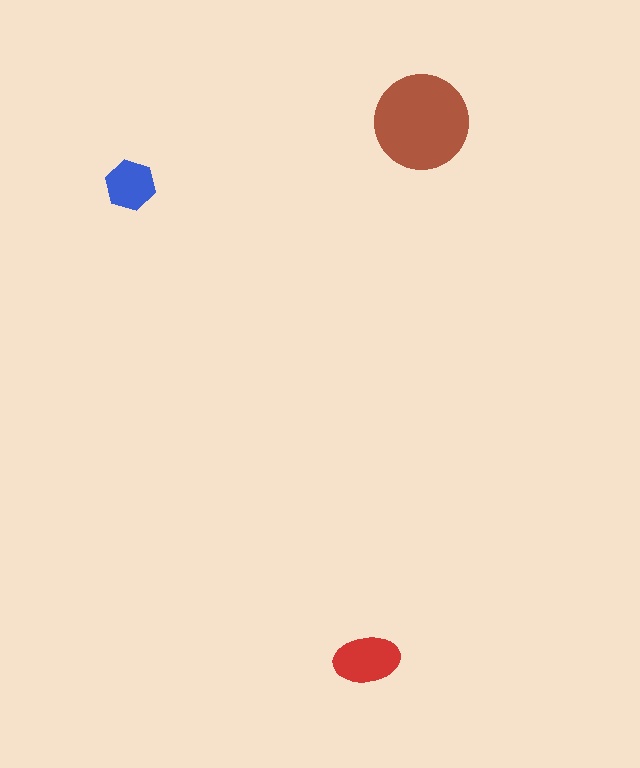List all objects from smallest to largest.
The blue hexagon, the red ellipse, the brown circle.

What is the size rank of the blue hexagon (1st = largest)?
3rd.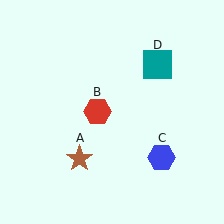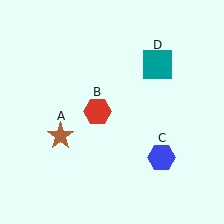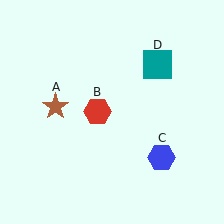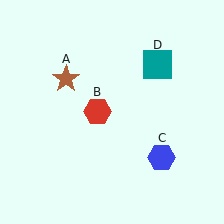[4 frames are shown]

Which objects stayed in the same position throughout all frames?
Red hexagon (object B) and blue hexagon (object C) and teal square (object D) remained stationary.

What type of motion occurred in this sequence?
The brown star (object A) rotated clockwise around the center of the scene.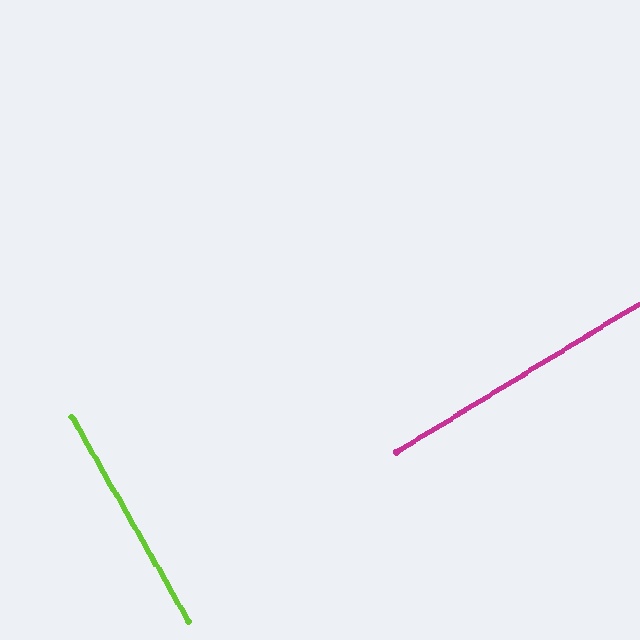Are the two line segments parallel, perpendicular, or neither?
Perpendicular — they meet at approximately 88°.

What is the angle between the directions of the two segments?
Approximately 88 degrees.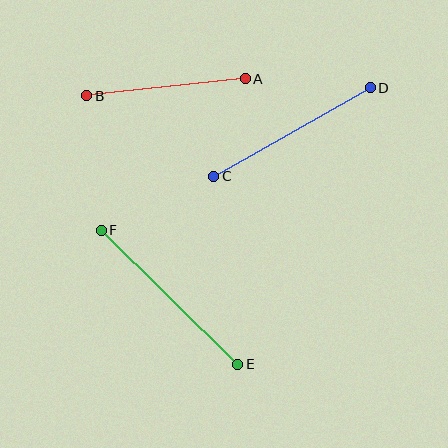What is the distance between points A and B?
The distance is approximately 159 pixels.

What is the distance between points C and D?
The distance is approximately 180 pixels.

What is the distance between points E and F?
The distance is approximately 191 pixels.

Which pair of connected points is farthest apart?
Points E and F are farthest apart.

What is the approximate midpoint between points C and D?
The midpoint is at approximately (292, 132) pixels.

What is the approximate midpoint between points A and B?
The midpoint is at approximately (166, 87) pixels.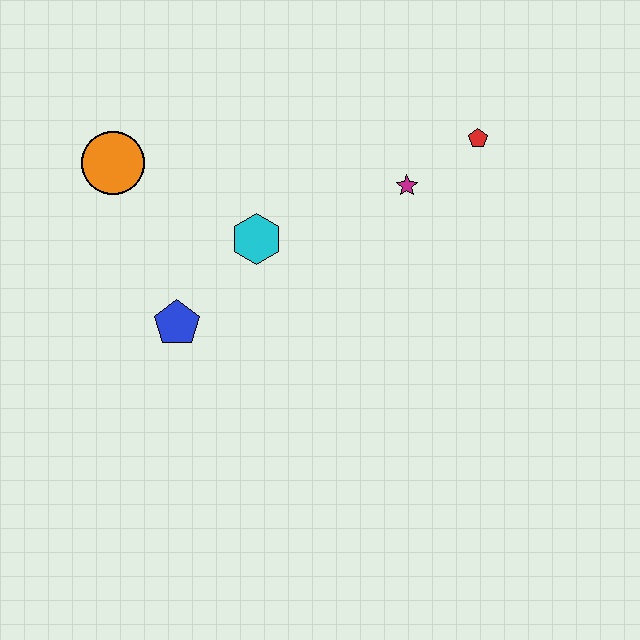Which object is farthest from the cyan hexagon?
The red pentagon is farthest from the cyan hexagon.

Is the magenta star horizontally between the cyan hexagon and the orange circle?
No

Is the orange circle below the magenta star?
No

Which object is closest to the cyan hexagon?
The blue pentagon is closest to the cyan hexagon.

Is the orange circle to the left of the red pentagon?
Yes